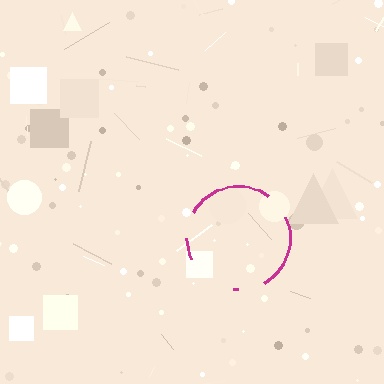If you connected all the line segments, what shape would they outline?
They would outline a circle.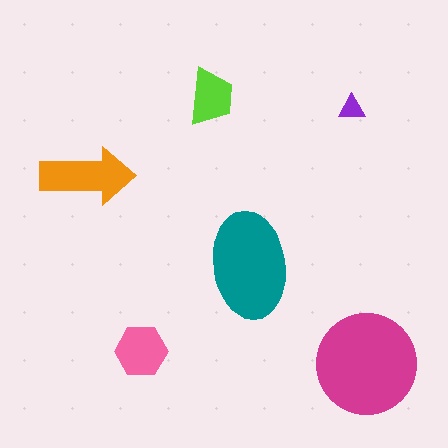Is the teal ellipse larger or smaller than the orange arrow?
Larger.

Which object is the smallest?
The purple triangle.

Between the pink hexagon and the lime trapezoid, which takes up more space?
The pink hexagon.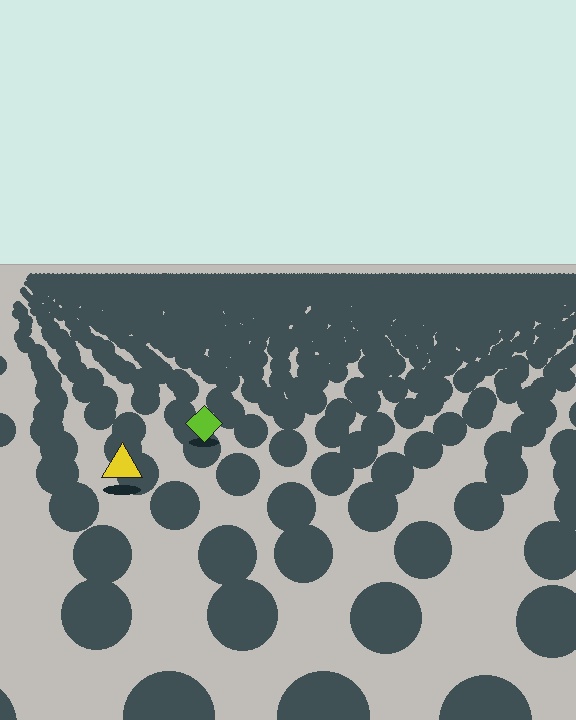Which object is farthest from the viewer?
The lime diamond is farthest from the viewer. It appears smaller and the ground texture around it is denser.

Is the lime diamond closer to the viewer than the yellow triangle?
No. The yellow triangle is closer — you can tell from the texture gradient: the ground texture is coarser near it.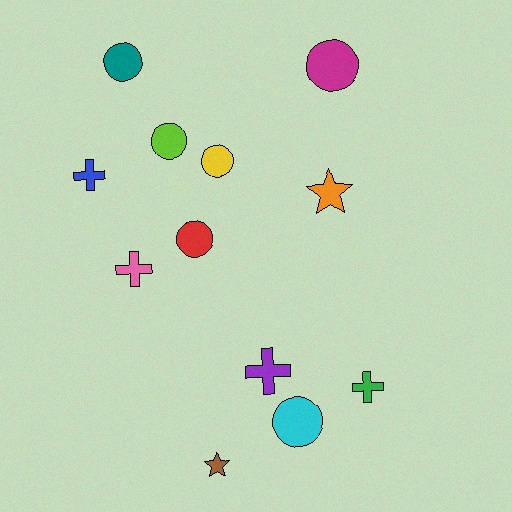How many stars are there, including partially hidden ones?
There are 2 stars.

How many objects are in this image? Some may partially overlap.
There are 12 objects.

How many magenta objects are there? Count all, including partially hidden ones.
There is 1 magenta object.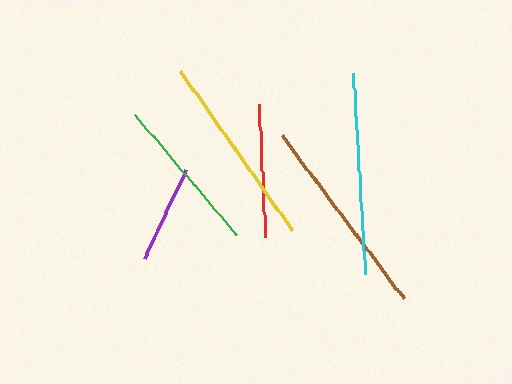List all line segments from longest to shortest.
From longest to shortest: brown, cyan, yellow, green, red, purple.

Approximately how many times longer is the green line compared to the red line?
The green line is approximately 1.2 times the length of the red line.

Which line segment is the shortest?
The purple line is the shortest at approximately 99 pixels.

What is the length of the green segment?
The green segment is approximately 157 pixels long.